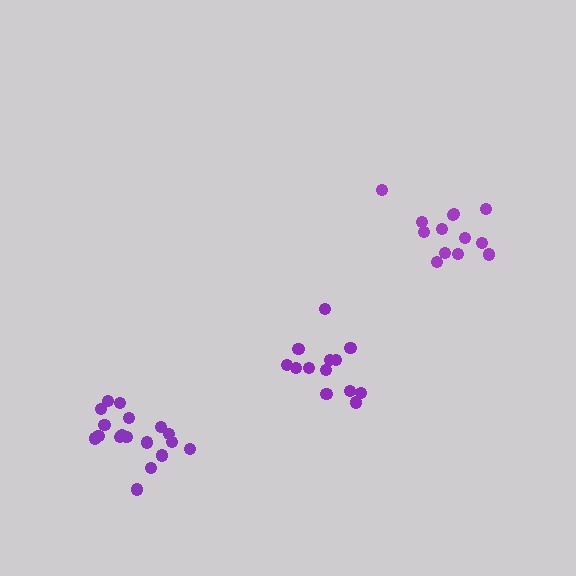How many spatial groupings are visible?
There are 3 spatial groupings.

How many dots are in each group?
Group 1: 14 dots, Group 2: 18 dots, Group 3: 13 dots (45 total).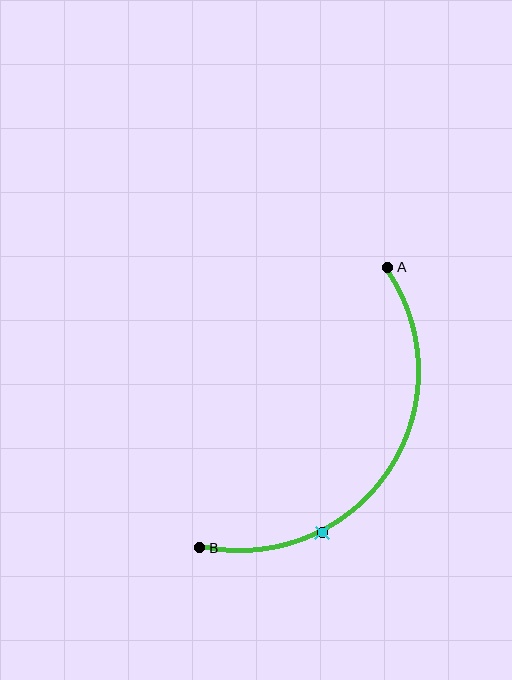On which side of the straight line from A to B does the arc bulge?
The arc bulges below and to the right of the straight line connecting A and B.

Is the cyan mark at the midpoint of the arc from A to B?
No. The cyan mark lies on the arc but is closer to endpoint B. The arc midpoint would be at the point on the curve equidistant along the arc from both A and B.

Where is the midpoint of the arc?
The arc midpoint is the point on the curve farthest from the straight line joining A and B. It sits below and to the right of that line.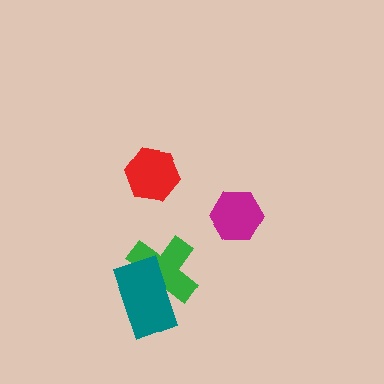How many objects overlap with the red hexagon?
0 objects overlap with the red hexagon.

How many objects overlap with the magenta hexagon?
0 objects overlap with the magenta hexagon.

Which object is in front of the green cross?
The teal rectangle is in front of the green cross.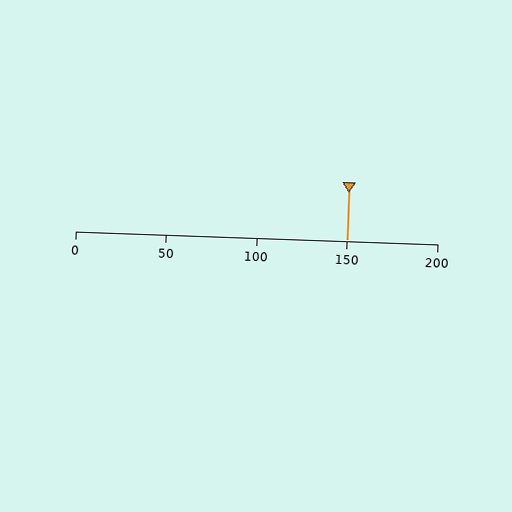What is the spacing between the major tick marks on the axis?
The major ticks are spaced 50 apart.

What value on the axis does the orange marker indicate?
The marker indicates approximately 150.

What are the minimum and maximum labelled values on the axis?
The axis runs from 0 to 200.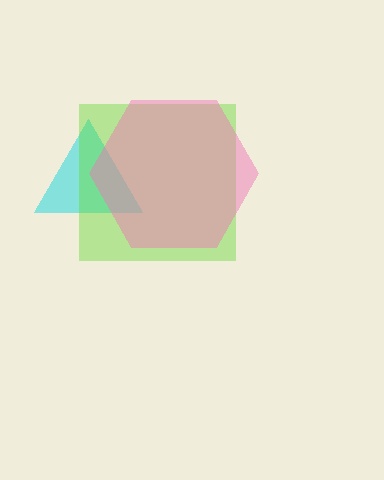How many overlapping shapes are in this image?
There are 3 overlapping shapes in the image.